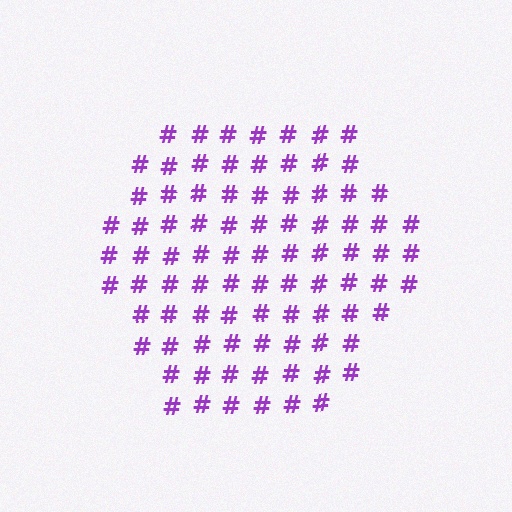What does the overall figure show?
The overall figure shows a hexagon.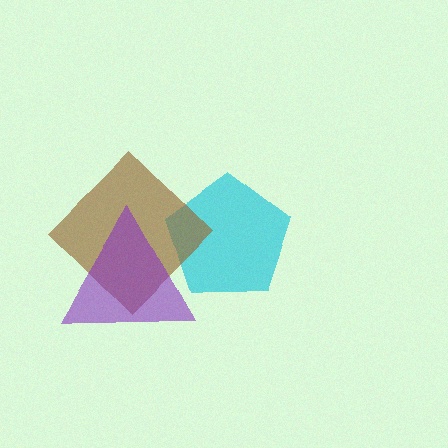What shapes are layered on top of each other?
The layered shapes are: a cyan pentagon, a brown diamond, a purple triangle.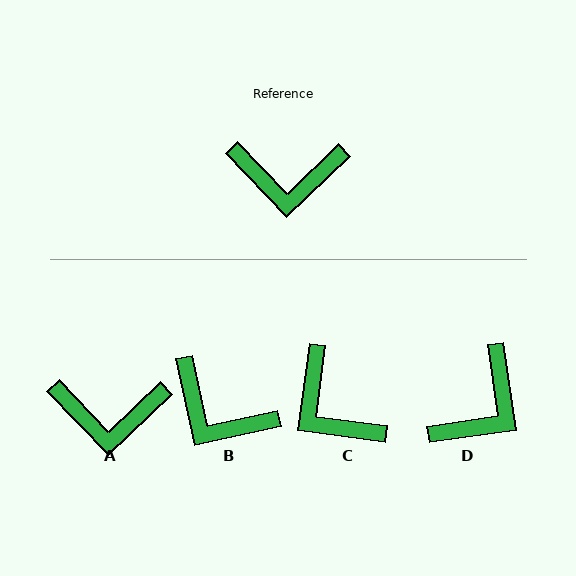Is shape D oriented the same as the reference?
No, it is off by about 54 degrees.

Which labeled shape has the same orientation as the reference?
A.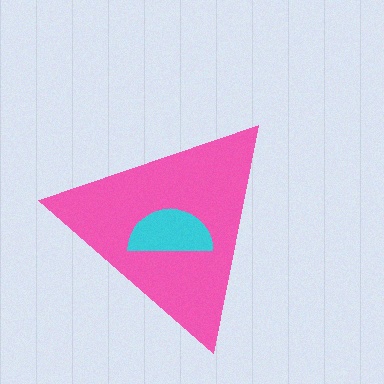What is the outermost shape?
The pink triangle.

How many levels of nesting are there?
2.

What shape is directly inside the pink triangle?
The cyan semicircle.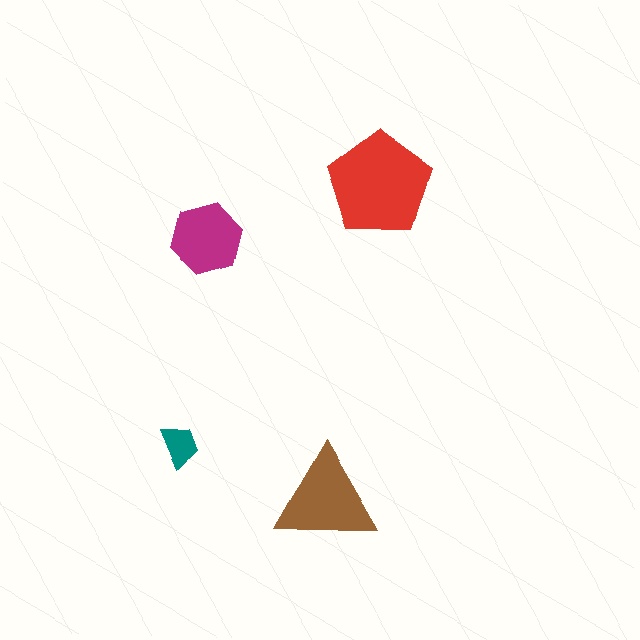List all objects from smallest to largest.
The teal trapezoid, the magenta hexagon, the brown triangle, the red pentagon.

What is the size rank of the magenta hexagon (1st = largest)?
3rd.